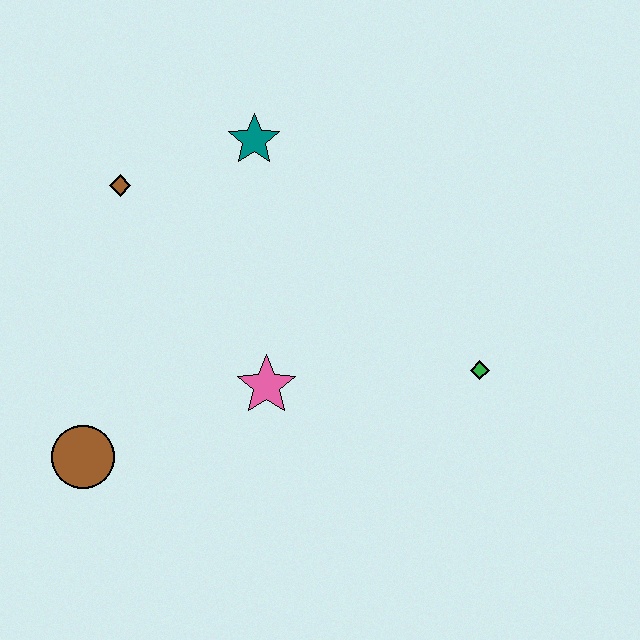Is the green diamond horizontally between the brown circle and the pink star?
No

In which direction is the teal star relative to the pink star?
The teal star is above the pink star.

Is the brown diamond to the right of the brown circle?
Yes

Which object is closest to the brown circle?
The pink star is closest to the brown circle.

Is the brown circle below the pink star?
Yes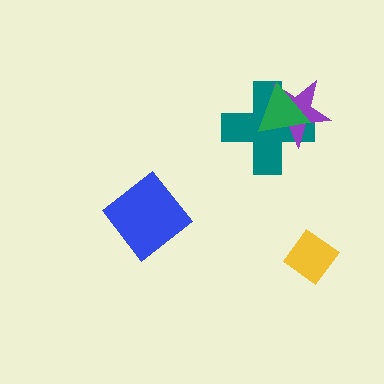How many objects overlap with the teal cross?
2 objects overlap with the teal cross.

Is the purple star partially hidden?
Yes, it is partially covered by another shape.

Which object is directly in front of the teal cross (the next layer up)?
The purple star is directly in front of the teal cross.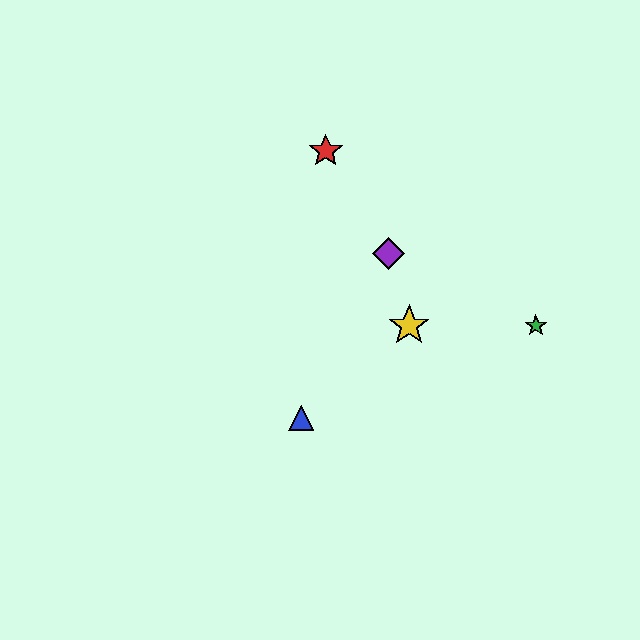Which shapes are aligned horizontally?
The green star, the yellow star are aligned horizontally.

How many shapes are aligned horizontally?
2 shapes (the green star, the yellow star) are aligned horizontally.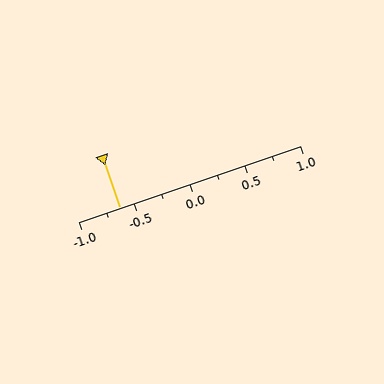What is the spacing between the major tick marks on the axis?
The major ticks are spaced 0.5 apart.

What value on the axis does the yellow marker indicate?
The marker indicates approximately -0.62.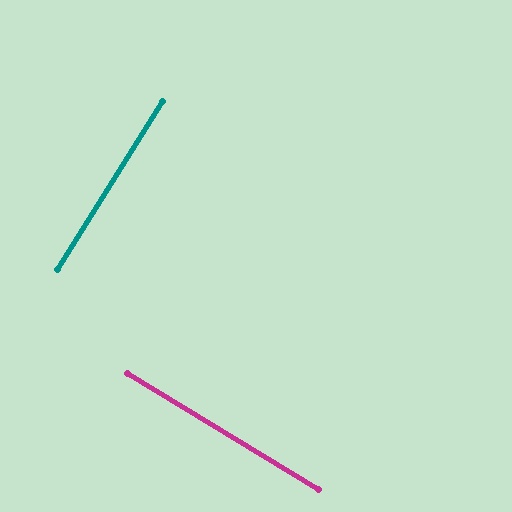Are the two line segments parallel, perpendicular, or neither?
Perpendicular — they meet at approximately 89°.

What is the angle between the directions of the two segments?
Approximately 89 degrees.